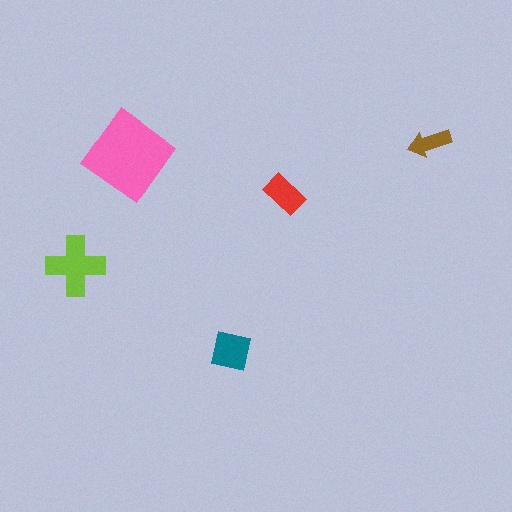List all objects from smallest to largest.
The brown arrow, the red rectangle, the teal square, the lime cross, the pink diamond.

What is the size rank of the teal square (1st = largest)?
3rd.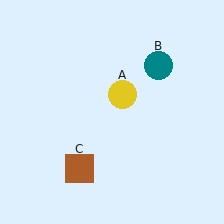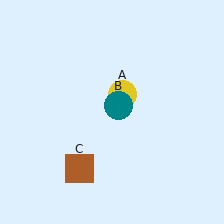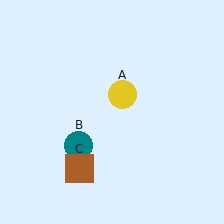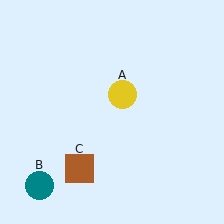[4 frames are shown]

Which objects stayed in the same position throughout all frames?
Yellow circle (object A) and brown square (object C) remained stationary.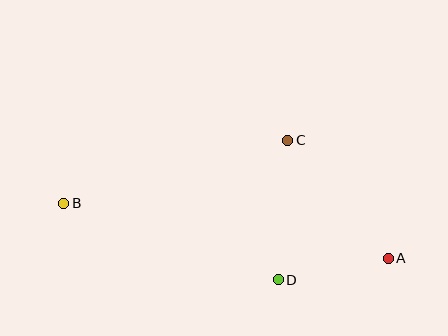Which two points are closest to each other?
Points A and D are closest to each other.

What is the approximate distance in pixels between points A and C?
The distance between A and C is approximately 155 pixels.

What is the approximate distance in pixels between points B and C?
The distance between B and C is approximately 232 pixels.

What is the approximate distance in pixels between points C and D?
The distance between C and D is approximately 140 pixels.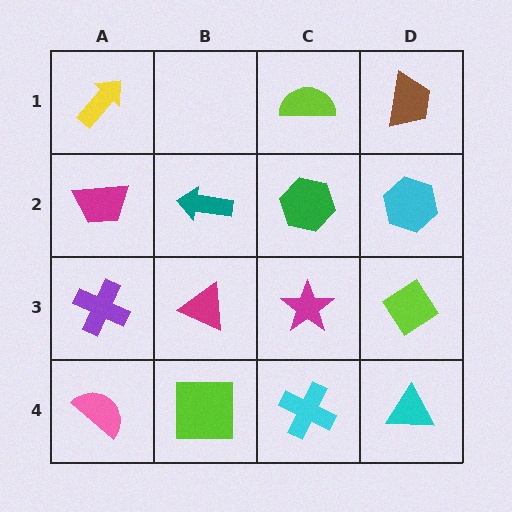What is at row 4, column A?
A pink semicircle.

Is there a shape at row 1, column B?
No, that cell is empty.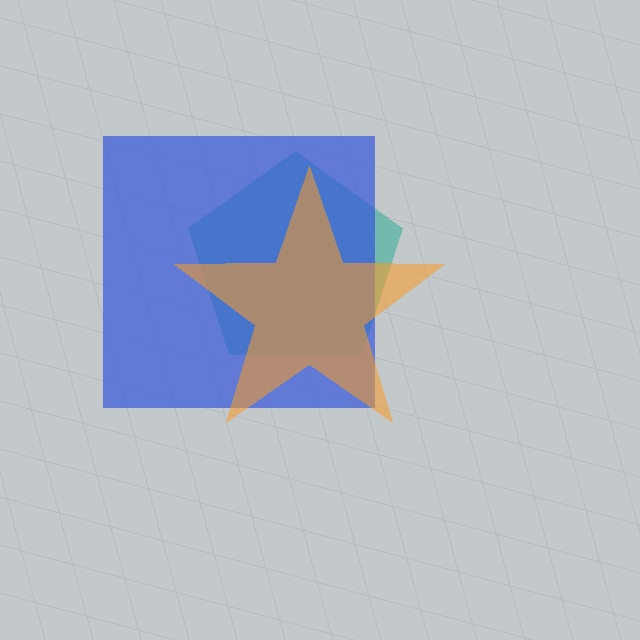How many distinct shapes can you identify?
There are 3 distinct shapes: a teal pentagon, a blue square, an orange star.